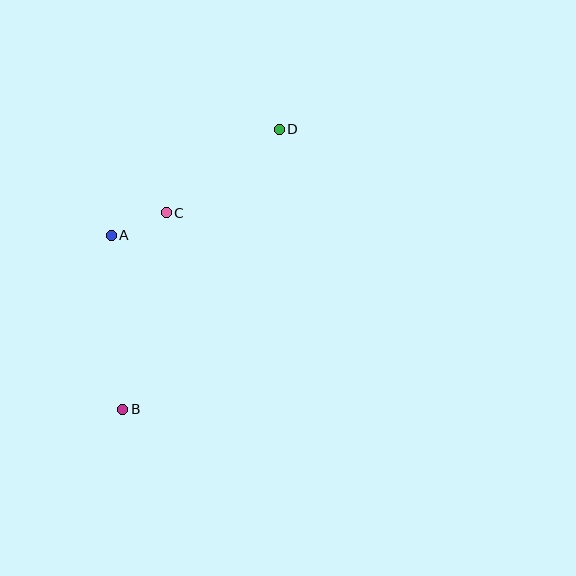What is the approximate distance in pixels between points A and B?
The distance between A and B is approximately 174 pixels.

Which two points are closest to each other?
Points A and C are closest to each other.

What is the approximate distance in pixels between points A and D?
The distance between A and D is approximately 199 pixels.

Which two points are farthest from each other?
Points B and D are farthest from each other.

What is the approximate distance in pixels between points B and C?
The distance between B and C is approximately 201 pixels.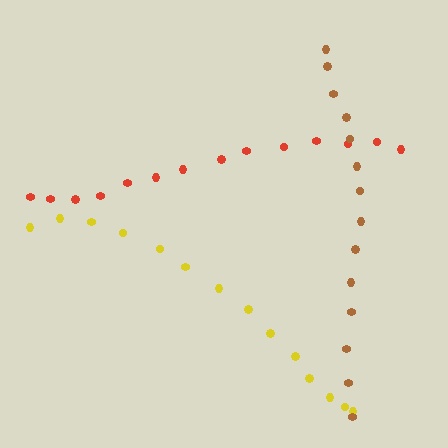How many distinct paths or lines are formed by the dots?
There are 3 distinct paths.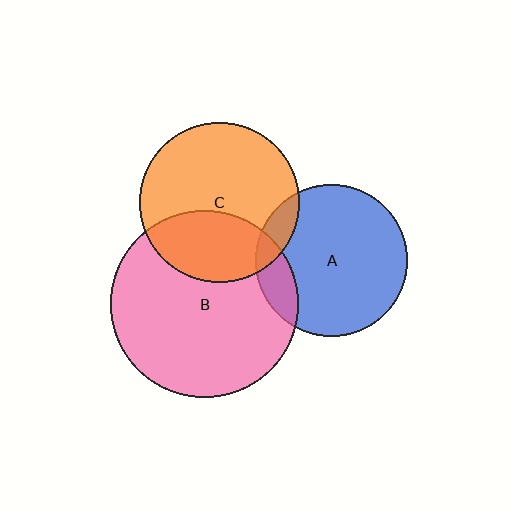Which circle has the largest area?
Circle B (pink).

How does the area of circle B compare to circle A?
Approximately 1.5 times.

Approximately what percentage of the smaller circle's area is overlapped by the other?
Approximately 15%.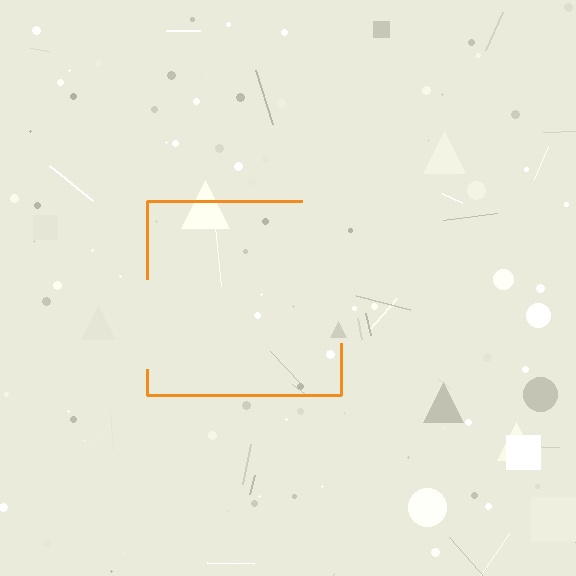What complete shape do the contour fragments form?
The contour fragments form a square.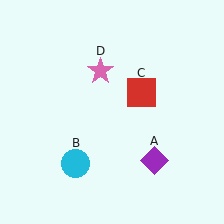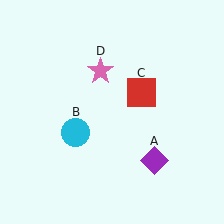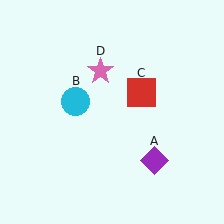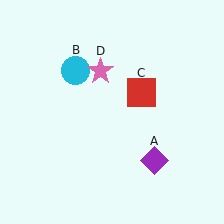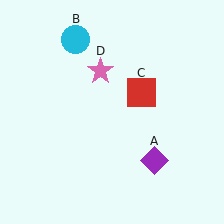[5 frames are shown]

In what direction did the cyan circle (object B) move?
The cyan circle (object B) moved up.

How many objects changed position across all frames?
1 object changed position: cyan circle (object B).